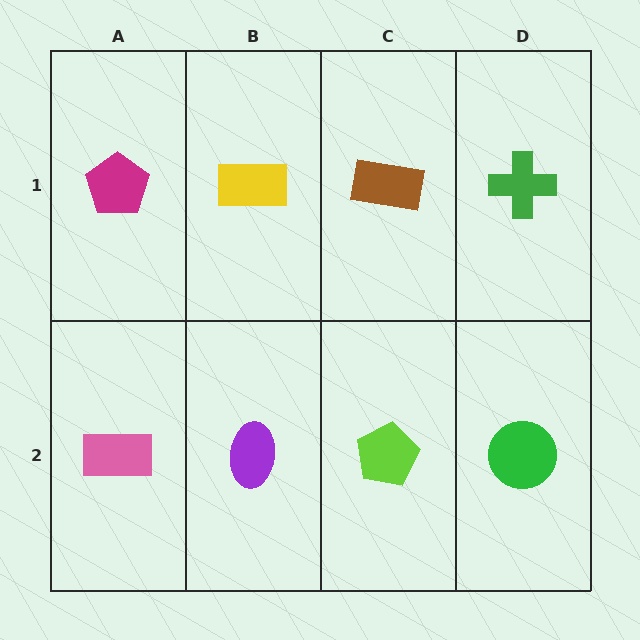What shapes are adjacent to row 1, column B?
A purple ellipse (row 2, column B), a magenta pentagon (row 1, column A), a brown rectangle (row 1, column C).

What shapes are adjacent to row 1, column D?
A green circle (row 2, column D), a brown rectangle (row 1, column C).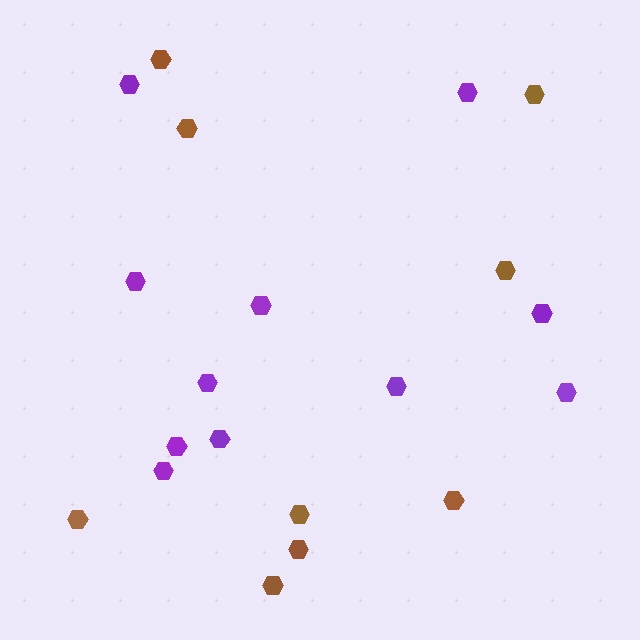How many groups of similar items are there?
There are 2 groups: one group of purple hexagons (11) and one group of brown hexagons (9).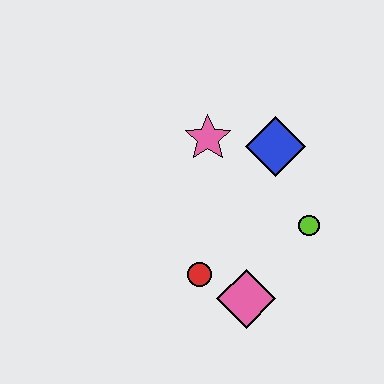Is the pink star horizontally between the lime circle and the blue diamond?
No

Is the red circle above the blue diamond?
No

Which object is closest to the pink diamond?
The red circle is closest to the pink diamond.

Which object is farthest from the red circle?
The blue diamond is farthest from the red circle.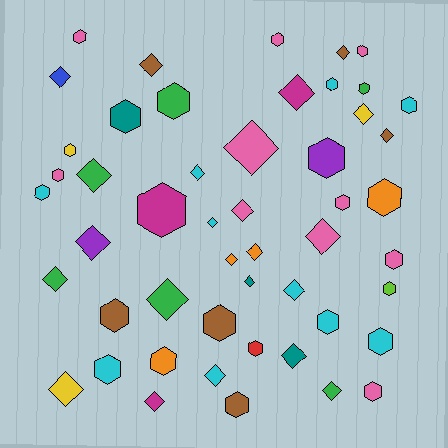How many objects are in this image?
There are 50 objects.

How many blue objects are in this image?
There is 1 blue object.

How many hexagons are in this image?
There are 26 hexagons.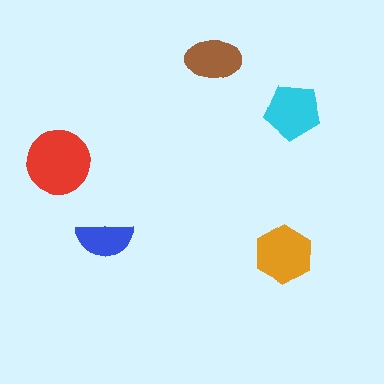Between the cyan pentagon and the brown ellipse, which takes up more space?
The cyan pentagon.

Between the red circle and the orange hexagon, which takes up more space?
The red circle.